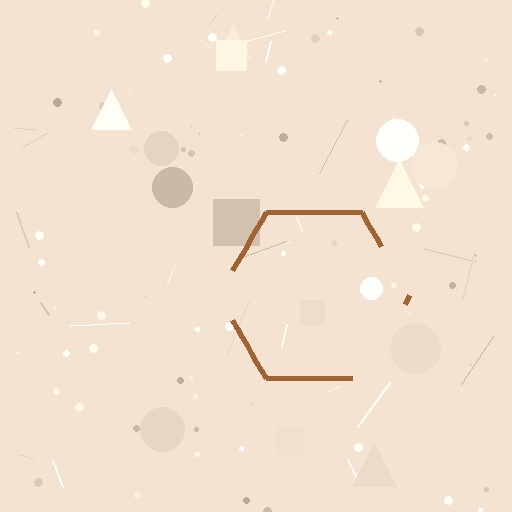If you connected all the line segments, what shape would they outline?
They would outline a hexagon.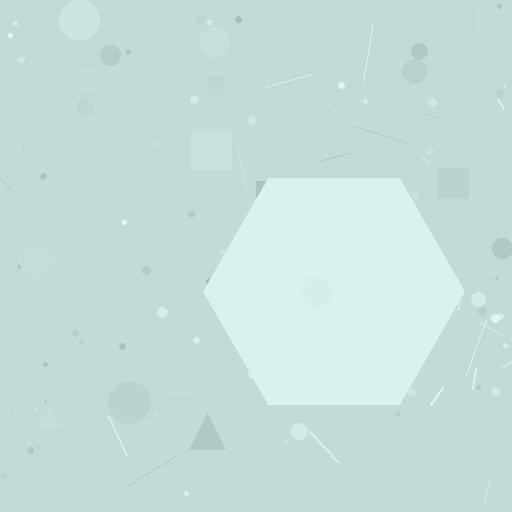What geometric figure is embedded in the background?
A hexagon is embedded in the background.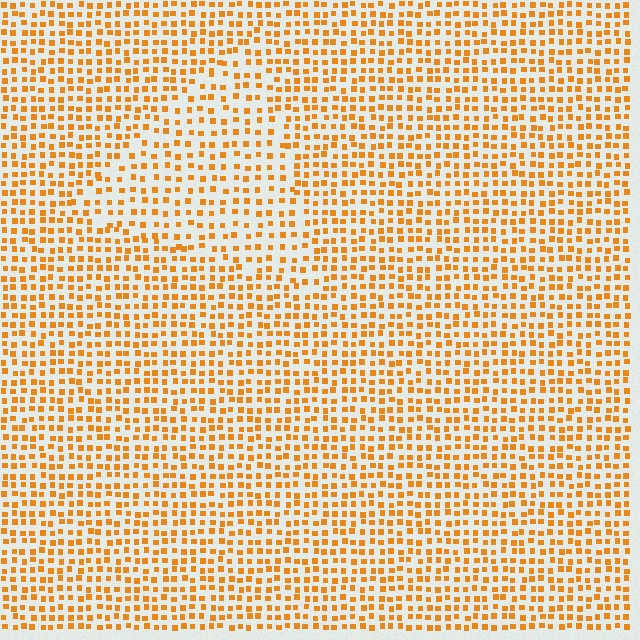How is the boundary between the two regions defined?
The boundary is defined by a change in element density (approximately 1.5x ratio). All elements are the same color, size, and shape.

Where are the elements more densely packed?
The elements are more densely packed outside the triangle boundary.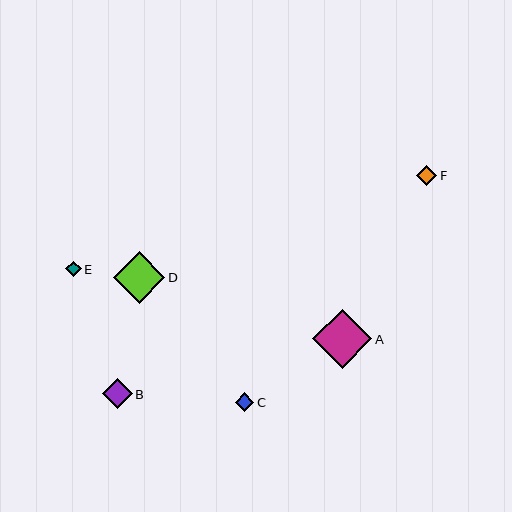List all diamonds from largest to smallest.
From largest to smallest: A, D, B, F, C, E.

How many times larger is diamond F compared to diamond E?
Diamond F is approximately 1.3 times the size of diamond E.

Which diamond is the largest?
Diamond A is the largest with a size of approximately 59 pixels.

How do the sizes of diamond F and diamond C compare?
Diamond F and diamond C are approximately the same size.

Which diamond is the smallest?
Diamond E is the smallest with a size of approximately 16 pixels.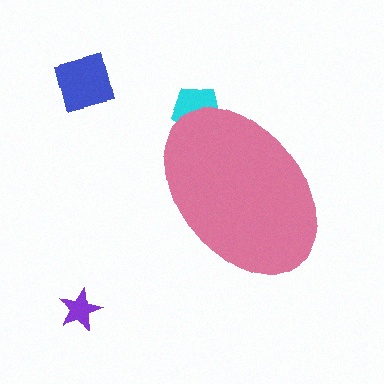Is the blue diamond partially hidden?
No, the blue diamond is fully visible.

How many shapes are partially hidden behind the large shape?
1 shape is partially hidden.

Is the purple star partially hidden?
No, the purple star is fully visible.